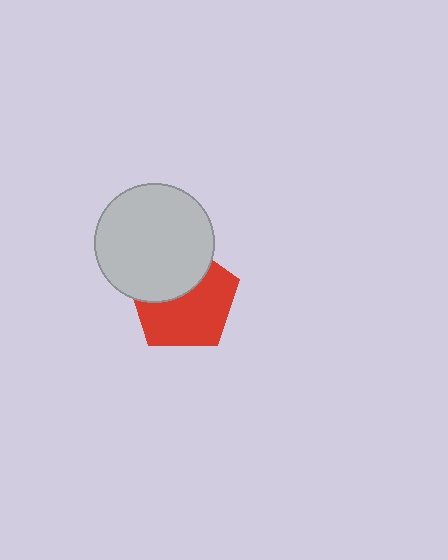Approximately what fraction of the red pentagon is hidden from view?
Roughly 39% of the red pentagon is hidden behind the light gray circle.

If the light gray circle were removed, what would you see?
You would see the complete red pentagon.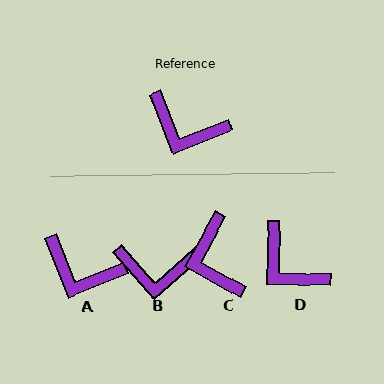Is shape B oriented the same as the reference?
No, it is off by about 20 degrees.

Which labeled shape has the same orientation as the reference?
A.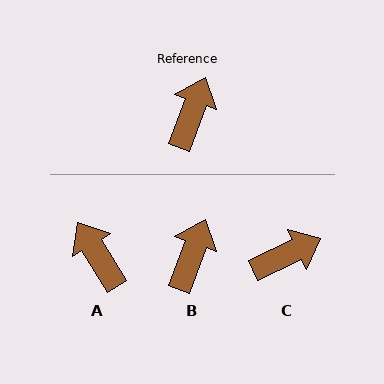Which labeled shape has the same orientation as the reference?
B.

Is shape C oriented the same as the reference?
No, it is off by about 44 degrees.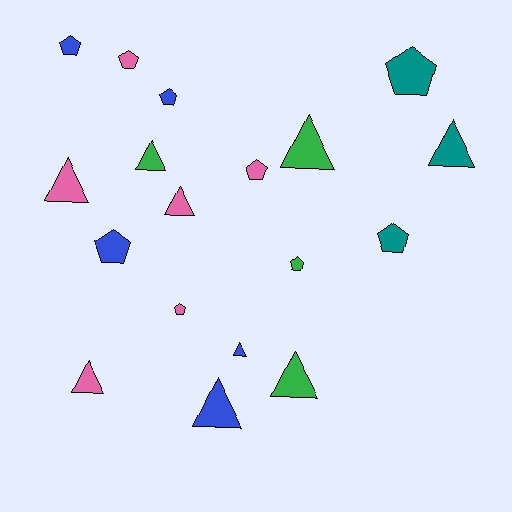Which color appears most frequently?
Pink, with 6 objects.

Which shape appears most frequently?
Triangle, with 9 objects.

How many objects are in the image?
There are 18 objects.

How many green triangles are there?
There are 3 green triangles.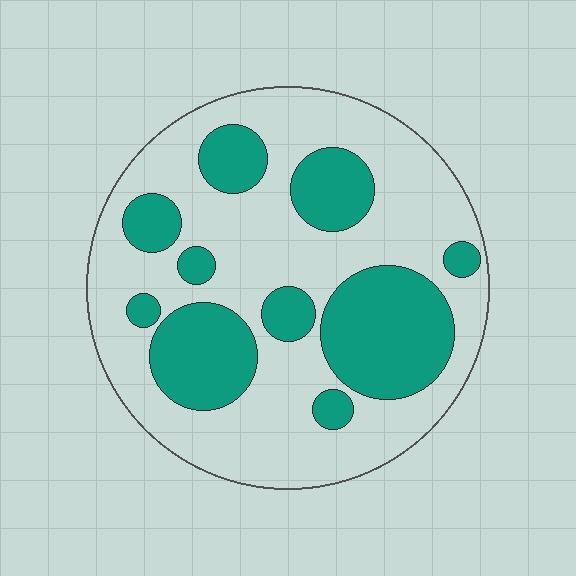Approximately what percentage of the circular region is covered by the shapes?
Approximately 35%.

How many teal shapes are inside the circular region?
10.